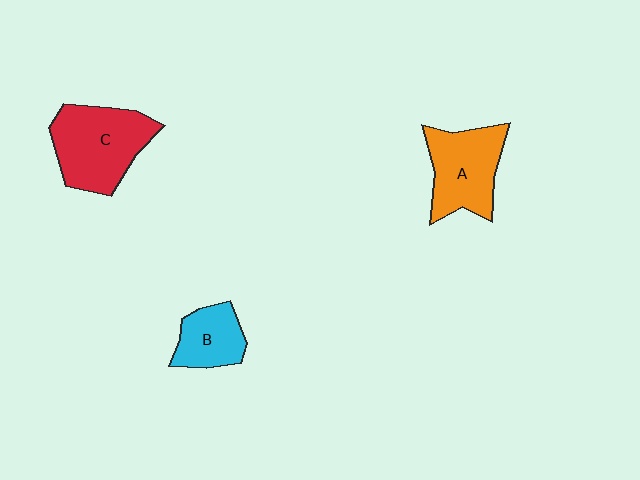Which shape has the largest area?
Shape C (red).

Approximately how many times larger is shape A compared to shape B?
Approximately 1.6 times.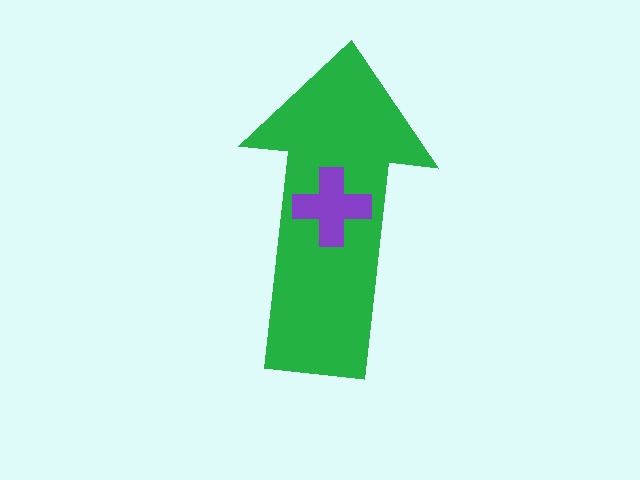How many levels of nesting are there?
2.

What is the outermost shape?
The green arrow.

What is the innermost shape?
The purple cross.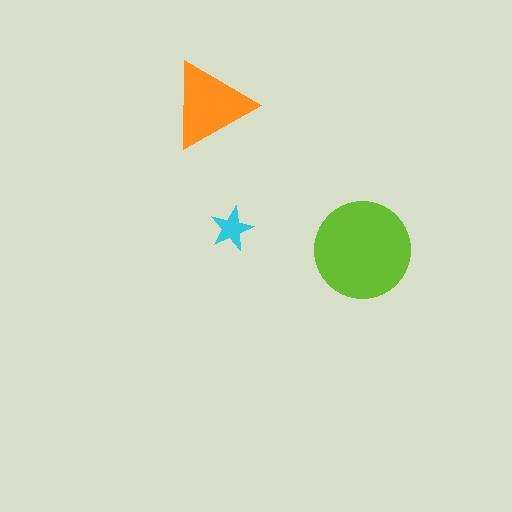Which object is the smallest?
The cyan star.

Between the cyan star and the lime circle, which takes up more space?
The lime circle.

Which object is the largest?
The lime circle.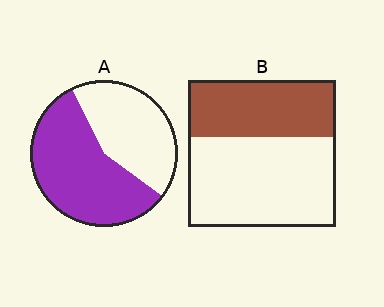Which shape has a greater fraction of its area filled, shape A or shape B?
Shape A.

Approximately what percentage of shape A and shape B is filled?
A is approximately 60% and B is approximately 40%.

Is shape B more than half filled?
No.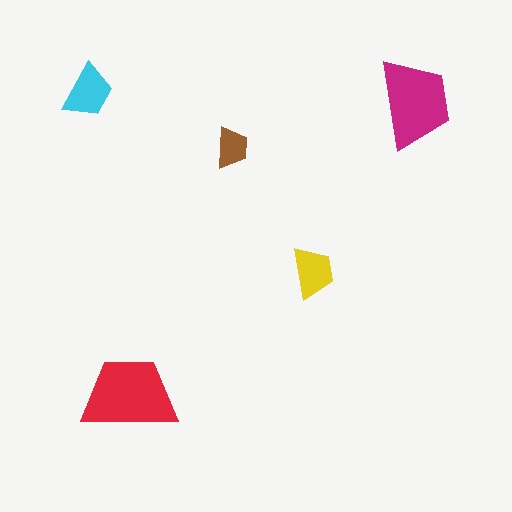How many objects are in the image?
There are 5 objects in the image.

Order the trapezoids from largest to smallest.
the red one, the magenta one, the cyan one, the yellow one, the brown one.